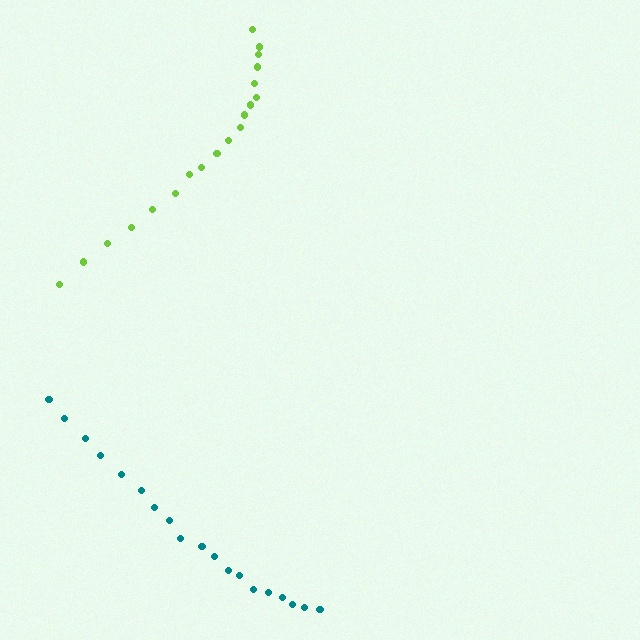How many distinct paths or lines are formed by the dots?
There are 2 distinct paths.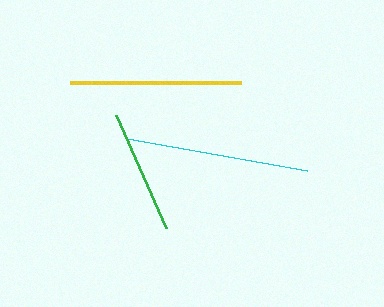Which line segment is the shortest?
The green line is the shortest at approximately 123 pixels.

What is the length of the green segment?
The green segment is approximately 123 pixels long.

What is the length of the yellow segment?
The yellow segment is approximately 171 pixels long.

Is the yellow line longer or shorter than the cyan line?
The cyan line is longer than the yellow line.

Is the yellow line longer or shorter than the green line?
The yellow line is longer than the green line.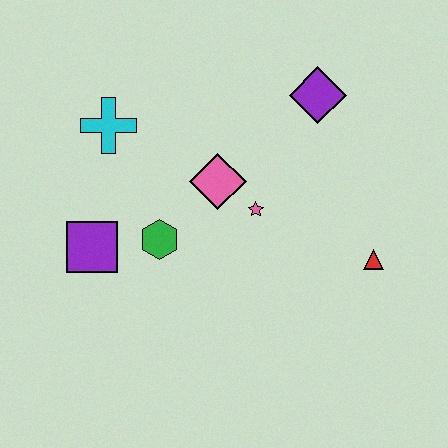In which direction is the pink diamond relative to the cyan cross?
The pink diamond is to the right of the cyan cross.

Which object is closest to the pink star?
The pink diamond is closest to the pink star.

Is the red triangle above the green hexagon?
No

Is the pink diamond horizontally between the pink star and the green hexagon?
Yes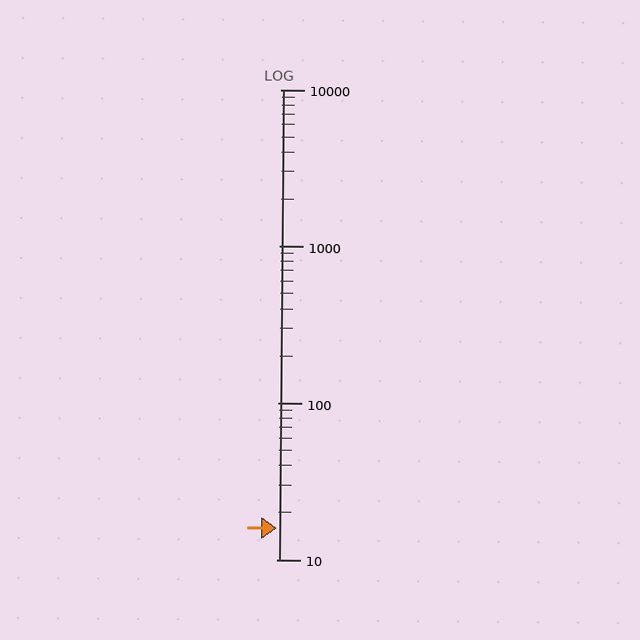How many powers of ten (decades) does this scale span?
The scale spans 3 decades, from 10 to 10000.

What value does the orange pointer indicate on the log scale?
The pointer indicates approximately 16.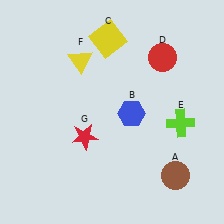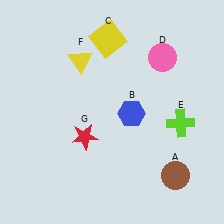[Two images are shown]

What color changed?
The circle (D) changed from red in Image 1 to pink in Image 2.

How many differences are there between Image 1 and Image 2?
There is 1 difference between the two images.